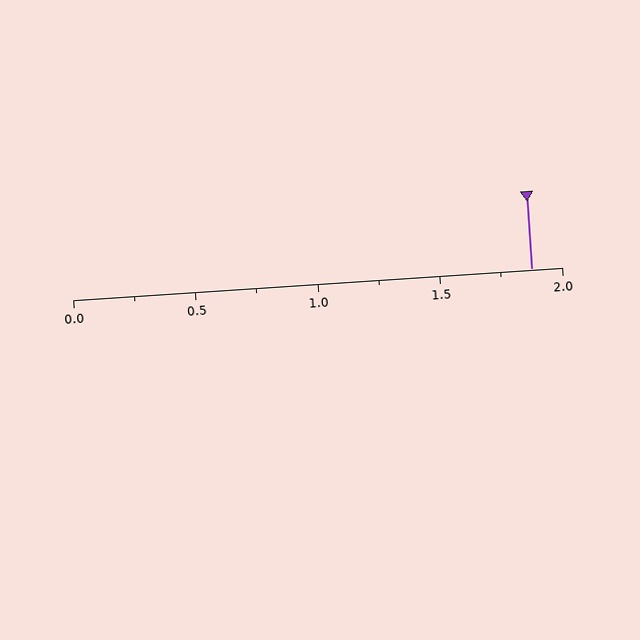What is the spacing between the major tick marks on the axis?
The major ticks are spaced 0.5 apart.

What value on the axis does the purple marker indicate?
The marker indicates approximately 1.88.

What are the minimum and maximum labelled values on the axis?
The axis runs from 0.0 to 2.0.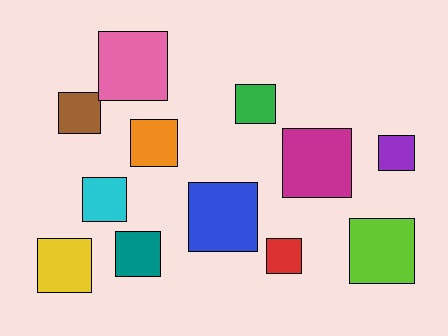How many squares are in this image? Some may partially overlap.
There are 12 squares.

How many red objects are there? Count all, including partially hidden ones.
There is 1 red object.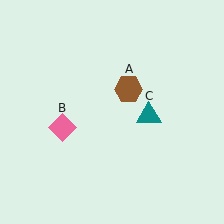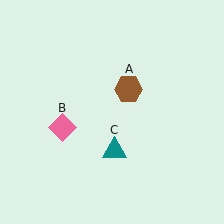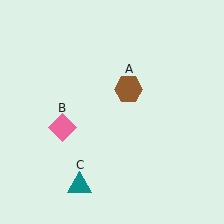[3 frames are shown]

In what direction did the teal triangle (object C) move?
The teal triangle (object C) moved down and to the left.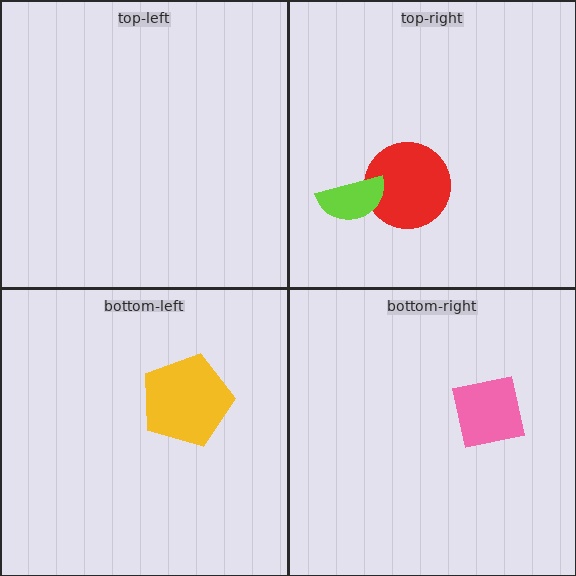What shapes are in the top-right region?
The red circle, the lime semicircle.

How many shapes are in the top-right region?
2.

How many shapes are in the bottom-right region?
1.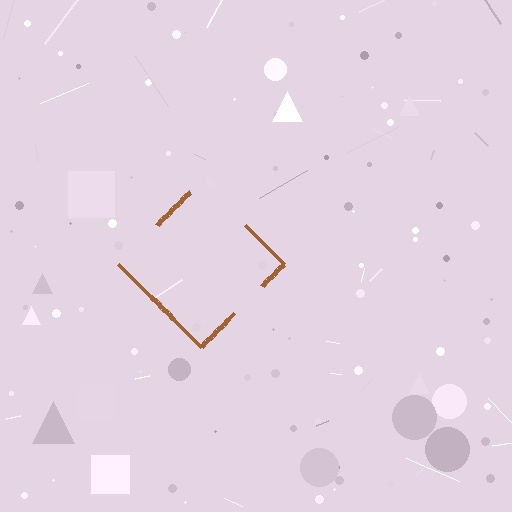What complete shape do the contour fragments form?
The contour fragments form a diamond.